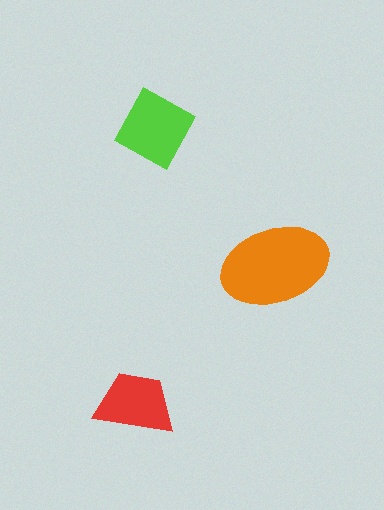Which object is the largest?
The orange ellipse.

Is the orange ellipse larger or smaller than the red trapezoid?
Larger.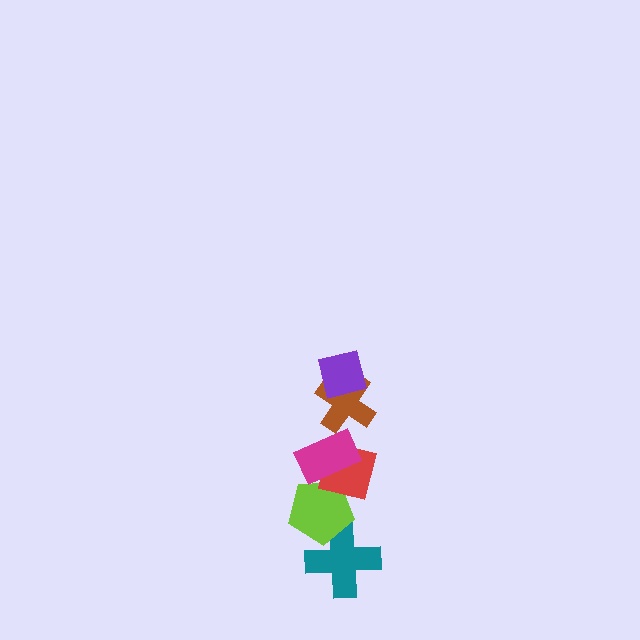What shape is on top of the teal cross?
The lime pentagon is on top of the teal cross.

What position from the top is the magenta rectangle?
The magenta rectangle is 3rd from the top.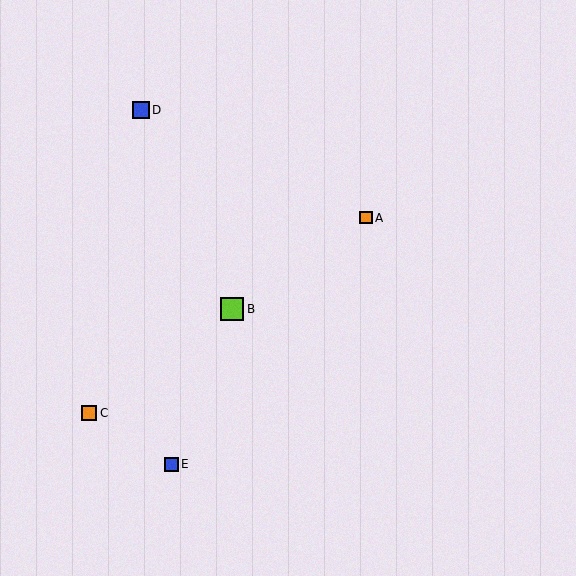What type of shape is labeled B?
Shape B is a lime square.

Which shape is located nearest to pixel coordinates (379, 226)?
The orange square (labeled A) at (366, 218) is nearest to that location.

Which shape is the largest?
The lime square (labeled B) is the largest.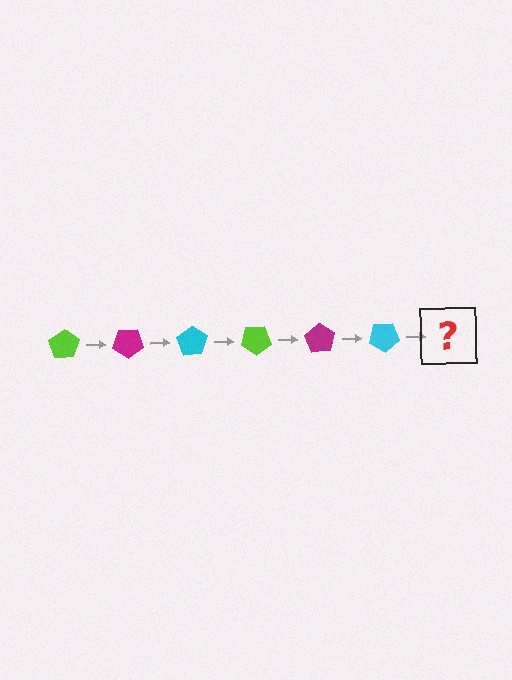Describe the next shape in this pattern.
It should be a lime pentagon, rotated 210 degrees from the start.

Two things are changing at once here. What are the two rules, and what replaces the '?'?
The two rules are that it rotates 35 degrees each step and the color cycles through lime, magenta, and cyan. The '?' should be a lime pentagon, rotated 210 degrees from the start.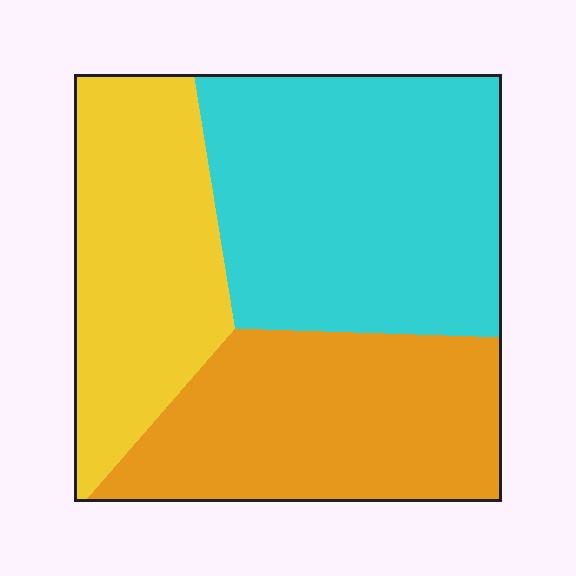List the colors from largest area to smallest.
From largest to smallest: cyan, orange, yellow.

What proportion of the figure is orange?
Orange takes up between a sixth and a third of the figure.